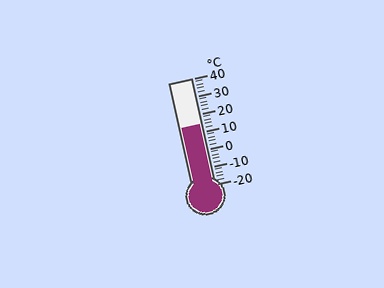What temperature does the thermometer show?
The thermometer shows approximately 14°C.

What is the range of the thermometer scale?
The thermometer scale ranges from -20°C to 40°C.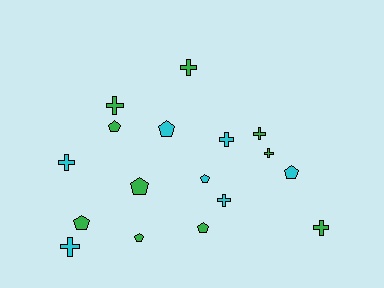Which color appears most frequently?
Green, with 10 objects.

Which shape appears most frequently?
Cross, with 9 objects.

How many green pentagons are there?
There are 5 green pentagons.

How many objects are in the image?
There are 17 objects.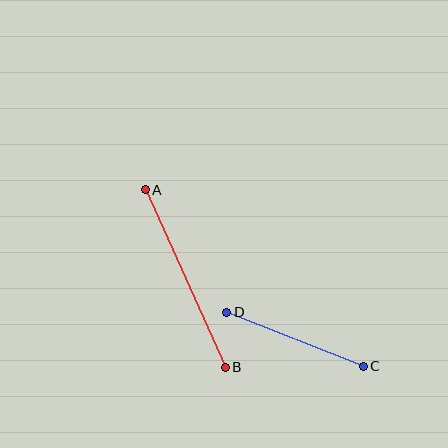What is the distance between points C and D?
The distance is approximately 147 pixels.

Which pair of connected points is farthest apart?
Points A and B are farthest apart.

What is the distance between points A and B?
The distance is approximately 195 pixels.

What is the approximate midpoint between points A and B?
The midpoint is at approximately (185, 279) pixels.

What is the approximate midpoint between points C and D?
The midpoint is at approximately (295, 339) pixels.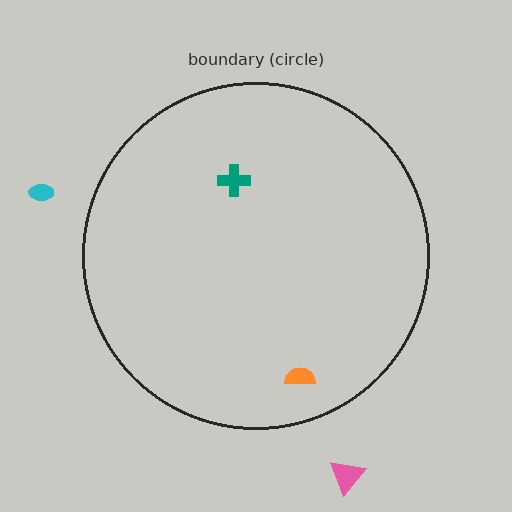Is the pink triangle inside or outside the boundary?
Outside.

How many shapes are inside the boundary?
2 inside, 2 outside.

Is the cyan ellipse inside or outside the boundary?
Outside.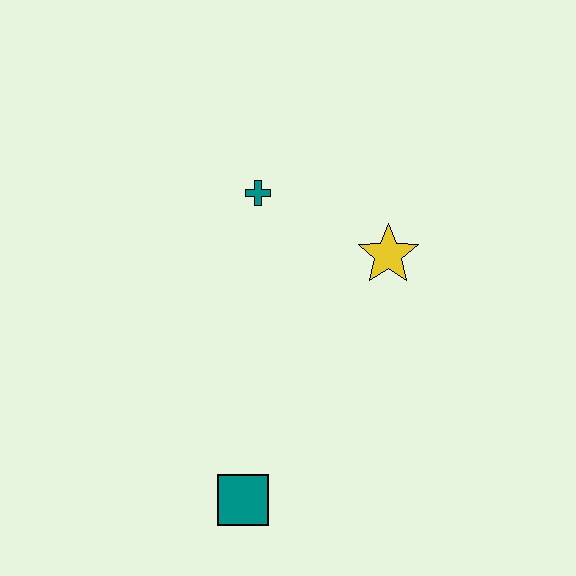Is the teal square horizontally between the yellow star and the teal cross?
No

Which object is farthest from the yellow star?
The teal square is farthest from the yellow star.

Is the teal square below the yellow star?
Yes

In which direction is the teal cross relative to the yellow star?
The teal cross is to the left of the yellow star.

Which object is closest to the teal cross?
The yellow star is closest to the teal cross.